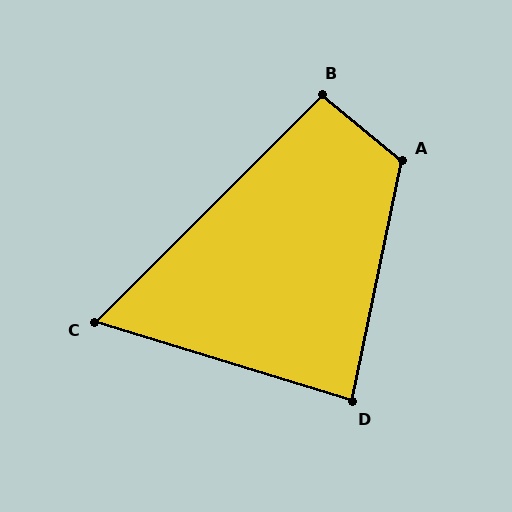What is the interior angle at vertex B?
Approximately 95 degrees (obtuse).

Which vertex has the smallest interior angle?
C, at approximately 62 degrees.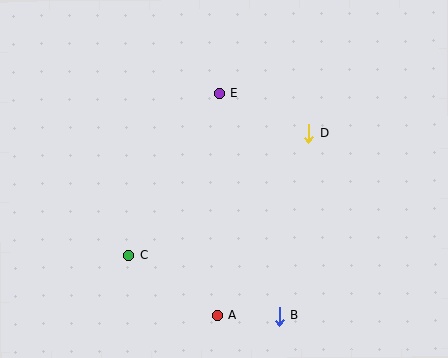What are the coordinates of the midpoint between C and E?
The midpoint between C and E is at (174, 174).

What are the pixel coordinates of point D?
Point D is at (308, 134).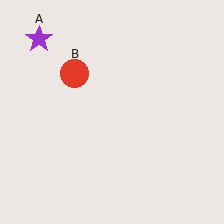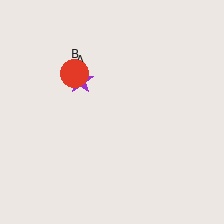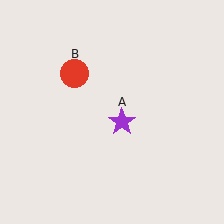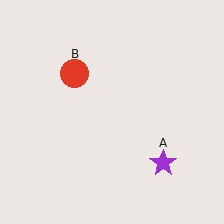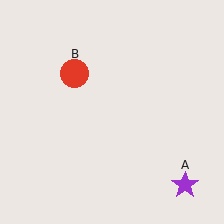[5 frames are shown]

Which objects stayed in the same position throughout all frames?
Red circle (object B) remained stationary.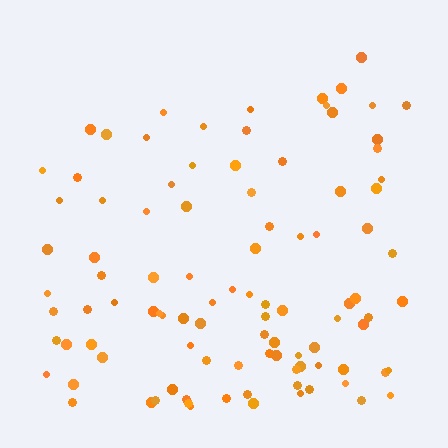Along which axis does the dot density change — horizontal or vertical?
Vertical.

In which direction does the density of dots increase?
From top to bottom, with the bottom side densest.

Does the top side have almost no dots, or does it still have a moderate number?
Still a moderate number, just noticeably fewer than the bottom.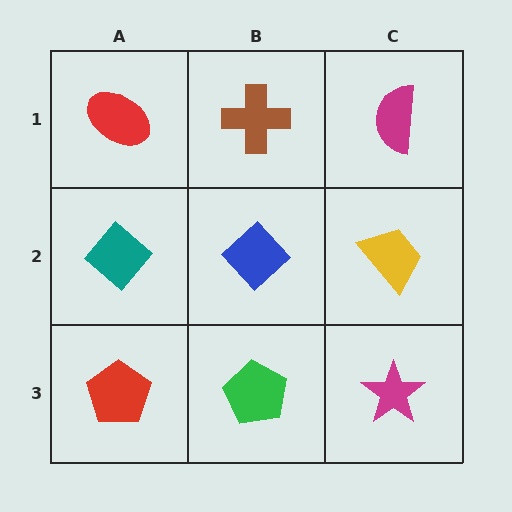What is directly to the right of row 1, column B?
A magenta semicircle.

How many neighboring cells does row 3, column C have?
2.